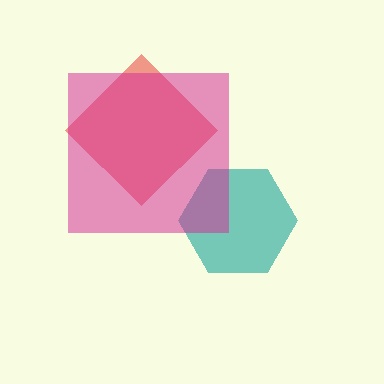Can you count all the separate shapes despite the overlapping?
Yes, there are 3 separate shapes.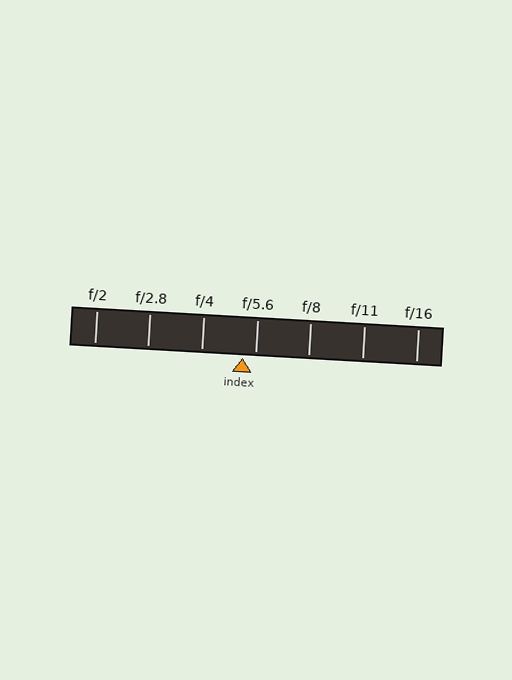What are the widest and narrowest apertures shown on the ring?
The widest aperture shown is f/2 and the narrowest is f/16.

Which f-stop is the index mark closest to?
The index mark is closest to f/5.6.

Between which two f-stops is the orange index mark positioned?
The index mark is between f/4 and f/5.6.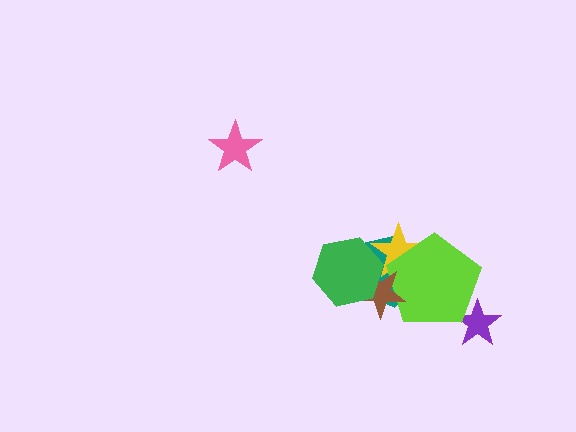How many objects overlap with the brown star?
4 objects overlap with the brown star.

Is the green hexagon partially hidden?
No, no other shape covers it.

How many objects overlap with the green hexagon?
3 objects overlap with the green hexagon.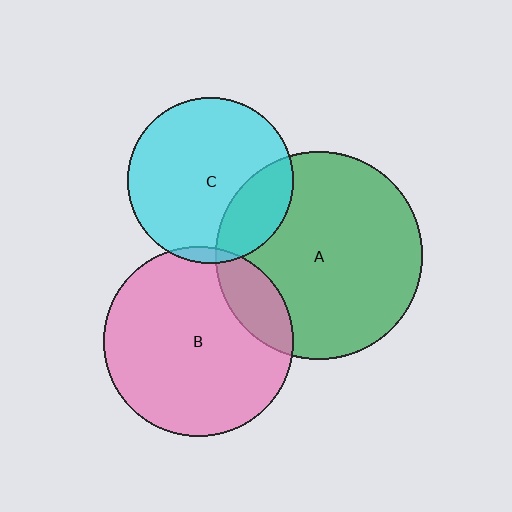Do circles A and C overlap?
Yes.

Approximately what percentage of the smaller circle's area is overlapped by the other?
Approximately 25%.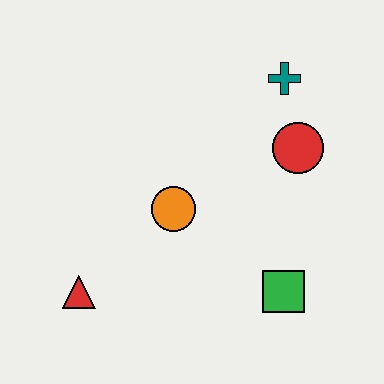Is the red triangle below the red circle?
Yes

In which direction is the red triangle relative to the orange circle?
The red triangle is to the left of the orange circle.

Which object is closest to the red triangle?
The orange circle is closest to the red triangle.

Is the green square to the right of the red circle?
No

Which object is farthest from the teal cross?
The red triangle is farthest from the teal cross.